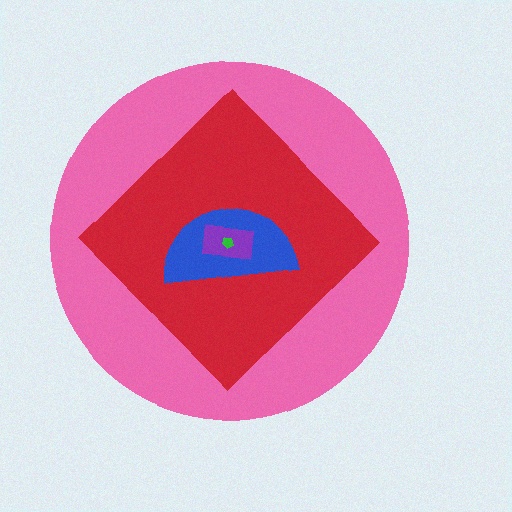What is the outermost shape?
The pink circle.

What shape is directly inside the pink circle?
The red diamond.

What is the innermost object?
The green pentagon.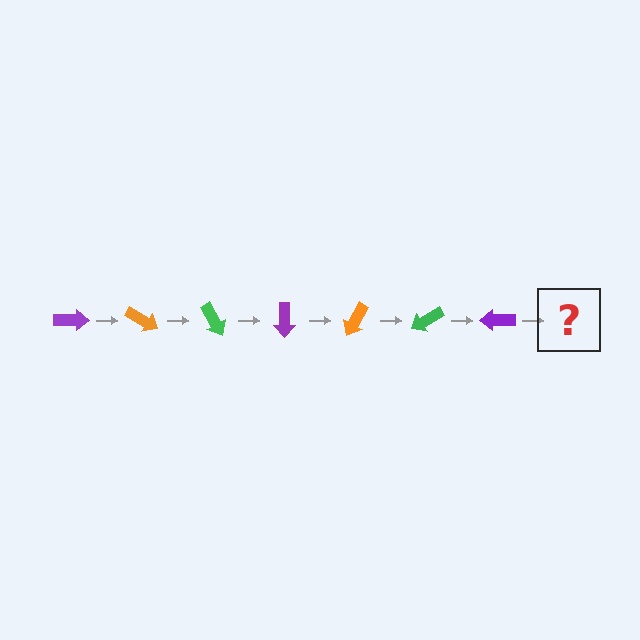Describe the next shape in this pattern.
It should be an orange arrow, rotated 210 degrees from the start.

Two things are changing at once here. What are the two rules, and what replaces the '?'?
The two rules are that it rotates 30 degrees each step and the color cycles through purple, orange, and green. The '?' should be an orange arrow, rotated 210 degrees from the start.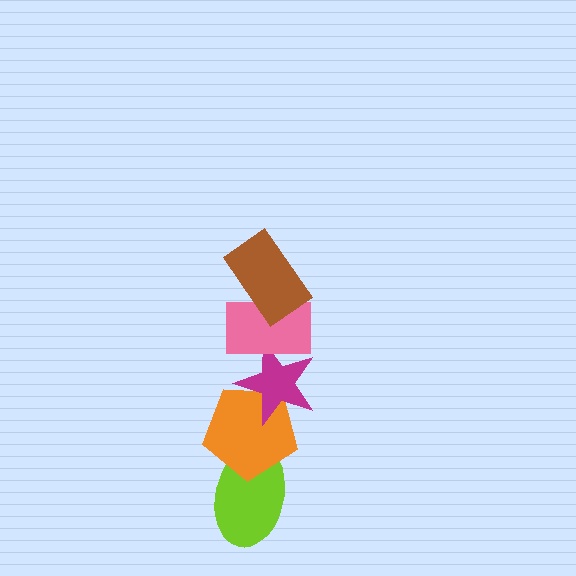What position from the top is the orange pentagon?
The orange pentagon is 4th from the top.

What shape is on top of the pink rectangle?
The brown rectangle is on top of the pink rectangle.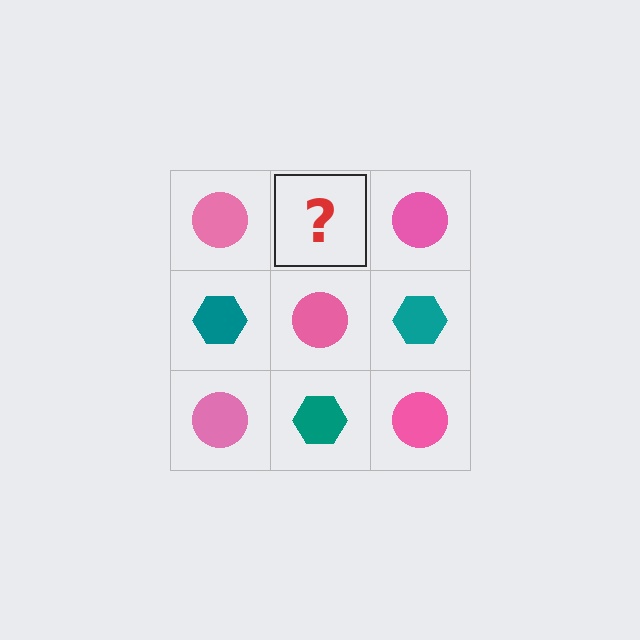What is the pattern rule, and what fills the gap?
The rule is that it alternates pink circle and teal hexagon in a checkerboard pattern. The gap should be filled with a teal hexagon.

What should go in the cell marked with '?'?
The missing cell should contain a teal hexagon.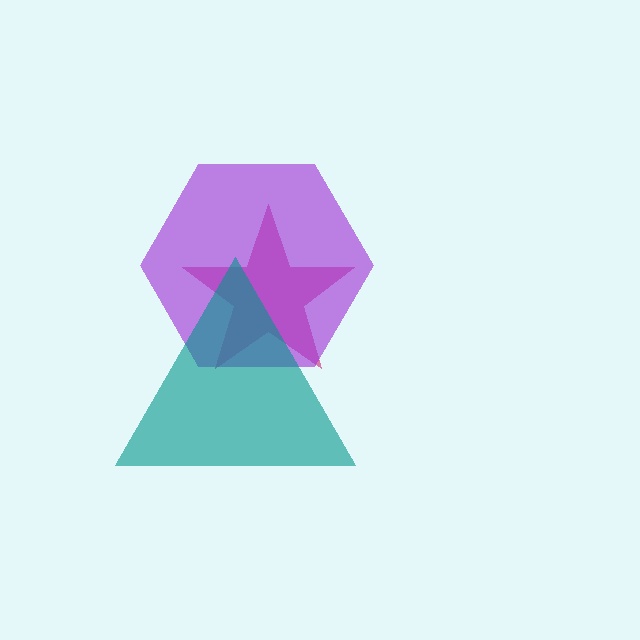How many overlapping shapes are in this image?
There are 3 overlapping shapes in the image.